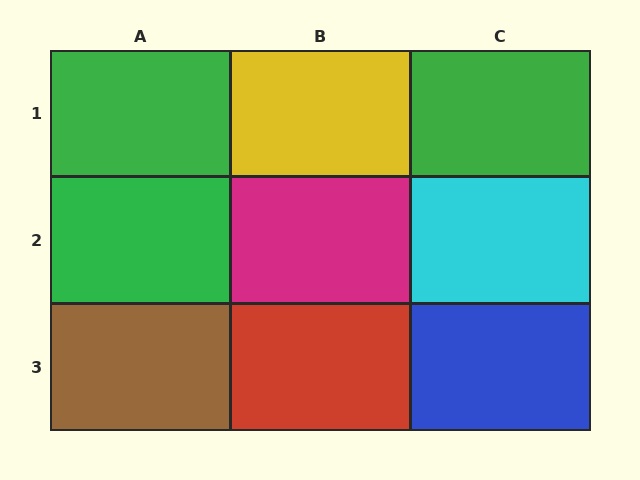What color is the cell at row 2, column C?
Cyan.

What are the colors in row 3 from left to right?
Brown, red, blue.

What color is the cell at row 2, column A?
Green.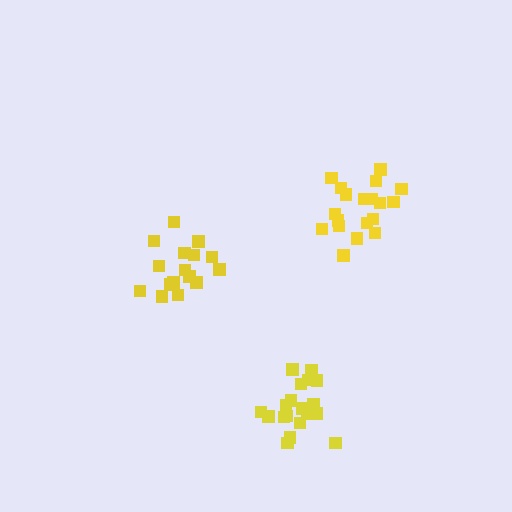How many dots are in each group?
Group 1: 17 dots, Group 2: 20 dots, Group 3: 19 dots (56 total).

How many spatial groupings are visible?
There are 3 spatial groupings.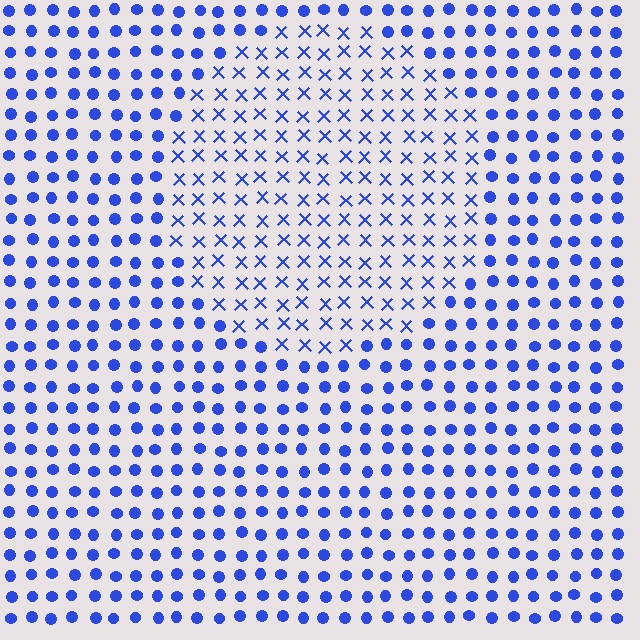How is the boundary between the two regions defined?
The boundary is defined by a change in element shape: X marks inside vs. circles outside. All elements share the same color and spacing.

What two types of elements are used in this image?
The image uses X marks inside the circle region and circles outside it.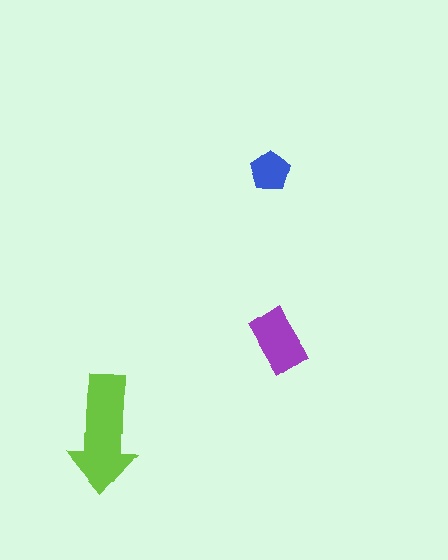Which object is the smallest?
The blue pentagon.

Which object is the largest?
The lime arrow.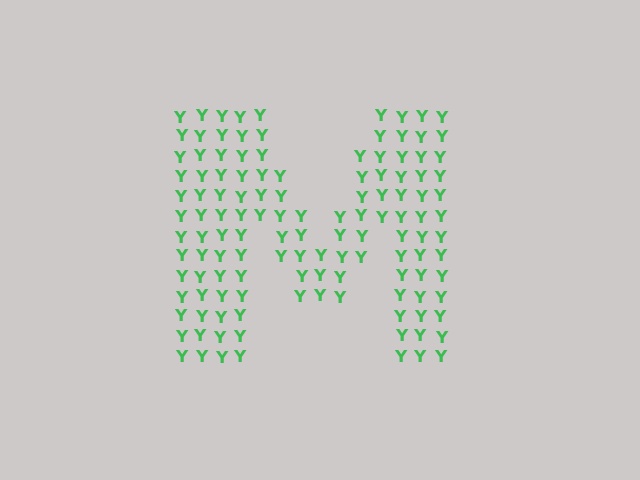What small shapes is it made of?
It is made of small letter Y's.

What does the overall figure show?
The overall figure shows the letter M.